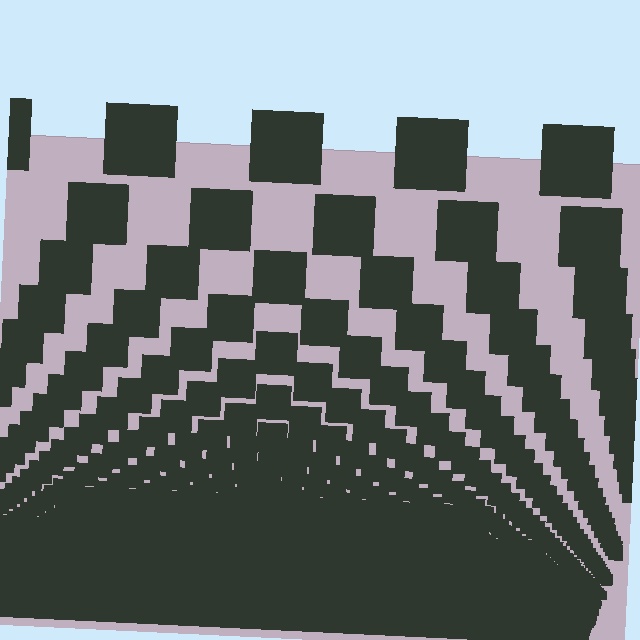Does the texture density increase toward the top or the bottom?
Density increases toward the bottom.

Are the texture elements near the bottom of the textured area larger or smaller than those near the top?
Smaller. The gradient is inverted — elements near the bottom are smaller and denser.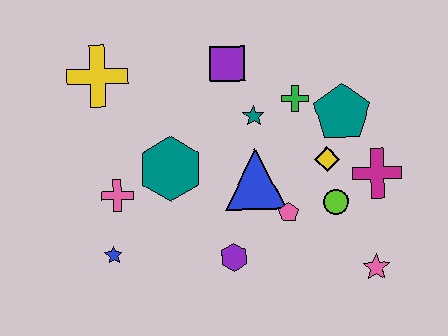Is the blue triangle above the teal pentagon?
No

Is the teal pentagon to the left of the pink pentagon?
No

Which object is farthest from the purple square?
The pink star is farthest from the purple square.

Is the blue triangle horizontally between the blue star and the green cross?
Yes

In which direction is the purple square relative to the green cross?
The purple square is to the left of the green cross.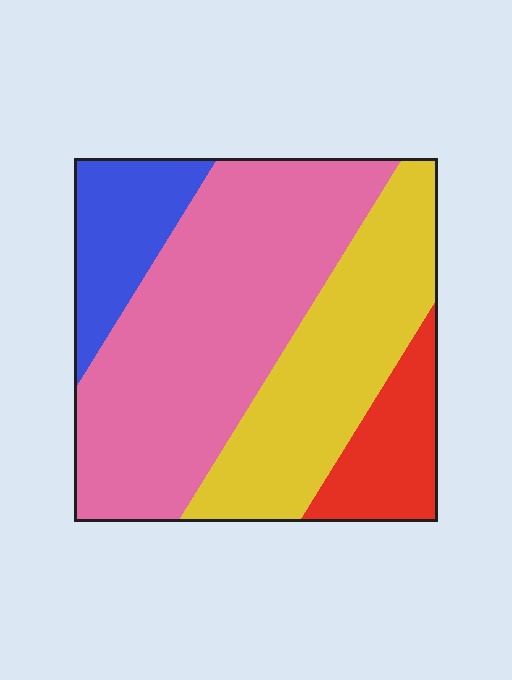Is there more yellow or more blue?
Yellow.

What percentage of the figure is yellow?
Yellow takes up about one quarter (1/4) of the figure.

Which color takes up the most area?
Pink, at roughly 45%.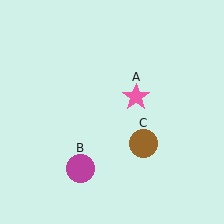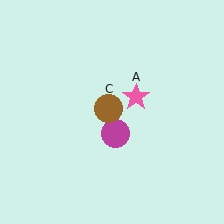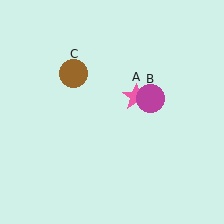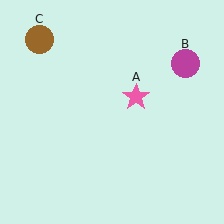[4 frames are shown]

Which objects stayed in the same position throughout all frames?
Pink star (object A) remained stationary.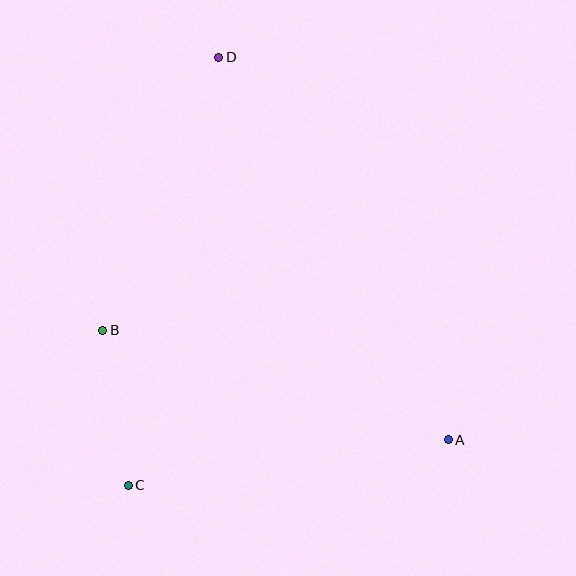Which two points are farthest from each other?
Points A and D are farthest from each other.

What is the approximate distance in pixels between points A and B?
The distance between A and B is approximately 362 pixels.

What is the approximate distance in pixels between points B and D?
The distance between B and D is approximately 297 pixels.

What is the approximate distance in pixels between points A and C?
The distance between A and C is approximately 323 pixels.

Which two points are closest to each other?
Points B and C are closest to each other.